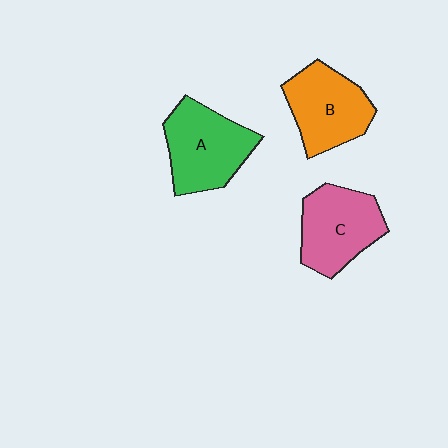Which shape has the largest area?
Shape A (green).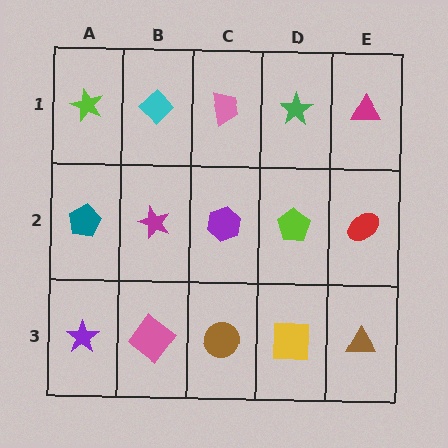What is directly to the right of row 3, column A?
A pink diamond.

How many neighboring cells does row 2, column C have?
4.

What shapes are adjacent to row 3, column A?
A teal pentagon (row 2, column A), a pink diamond (row 3, column B).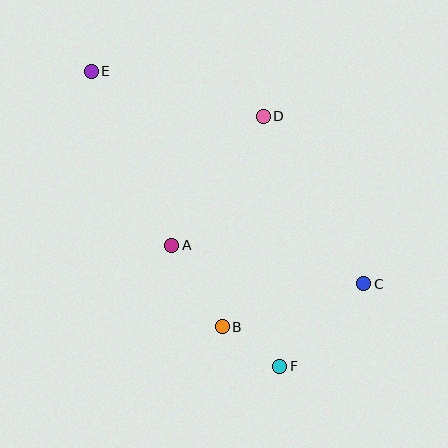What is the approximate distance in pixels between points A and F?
The distance between A and F is approximately 162 pixels.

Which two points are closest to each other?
Points B and F are closest to each other.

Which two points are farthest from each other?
Points E and F are farthest from each other.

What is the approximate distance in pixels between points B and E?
The distance between B and E is approximately 287 pixels.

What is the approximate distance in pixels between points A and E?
The distance between A and E is approximately 192 pixels.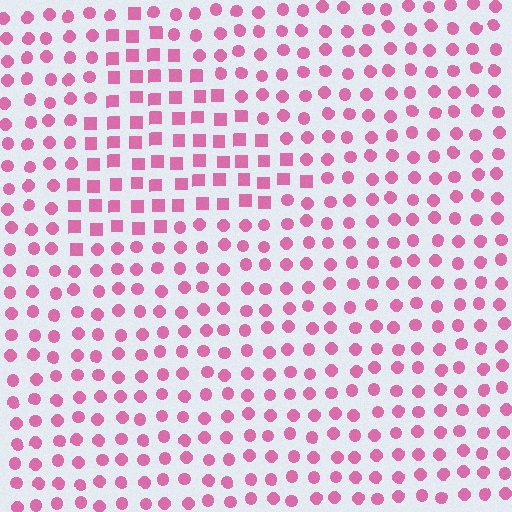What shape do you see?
I see a triangle.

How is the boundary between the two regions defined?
The boundary is defined by a change in element shape: squares inside vs. circles outside. All elements share the same color and spacing.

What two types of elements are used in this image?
The image uses squares inside the triangle region and circles outside it.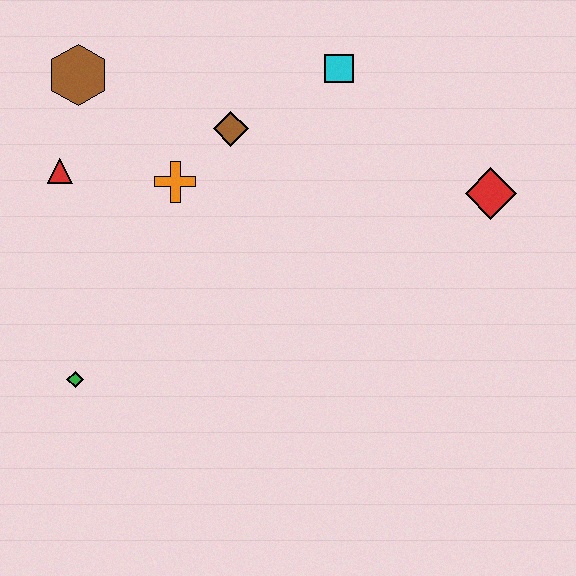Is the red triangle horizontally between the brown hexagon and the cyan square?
No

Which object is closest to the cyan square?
The brown diamond is closest to the cyan square.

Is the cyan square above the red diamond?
Yes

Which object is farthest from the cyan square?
The green diamond is farthest from the cyan square.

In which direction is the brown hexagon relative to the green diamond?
The brown hexagon is above the green diamond.